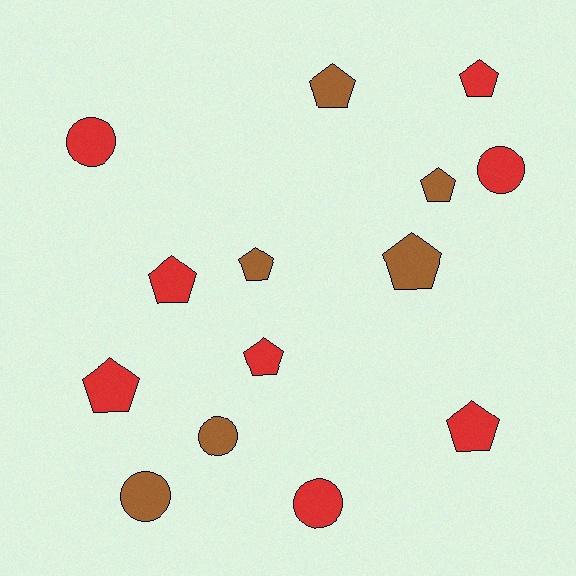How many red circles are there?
There are 3 red circles.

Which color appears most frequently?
Red, with 8 objects.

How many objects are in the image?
There are 14 objects.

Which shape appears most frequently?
Pentagon, with 9 objects.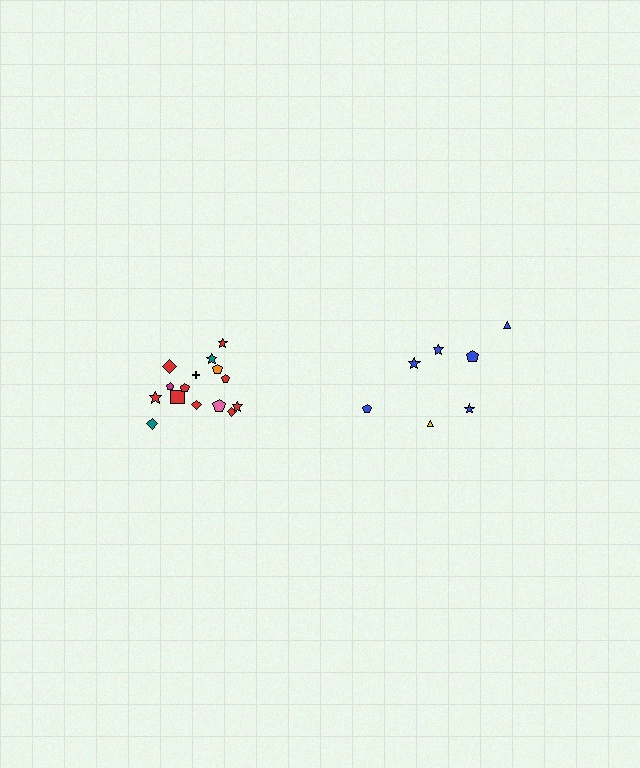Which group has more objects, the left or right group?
The left group.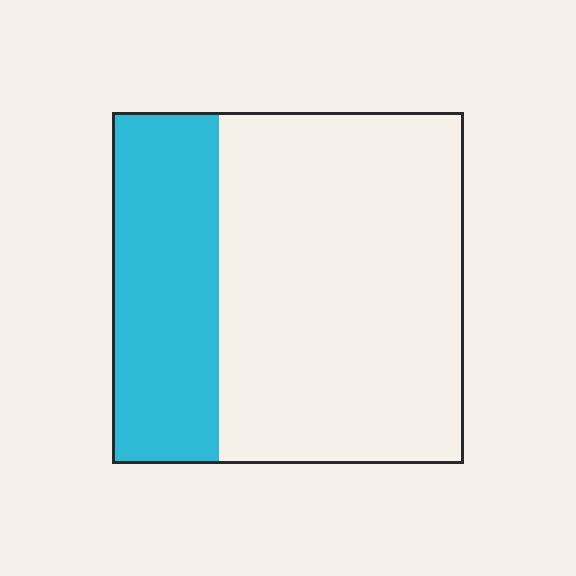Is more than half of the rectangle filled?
No.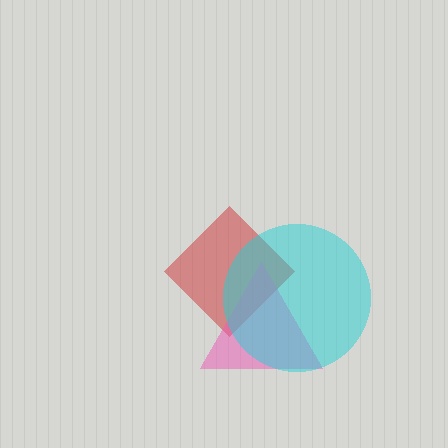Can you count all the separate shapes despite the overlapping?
Yes, there are 3 separate shapes.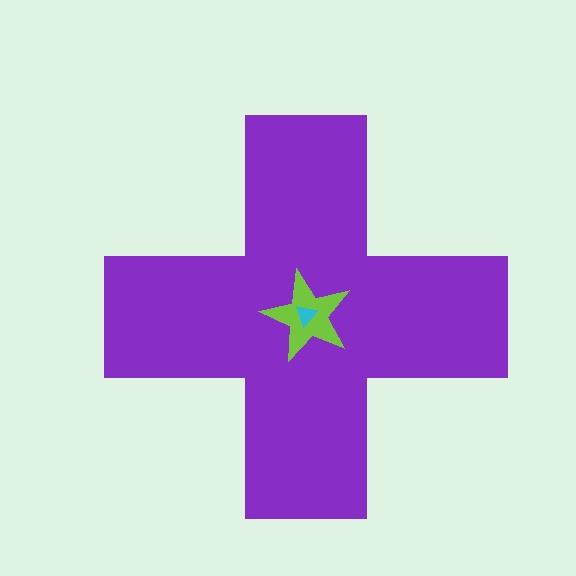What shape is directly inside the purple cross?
The lime star.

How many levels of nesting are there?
3.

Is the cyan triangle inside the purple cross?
Yes.